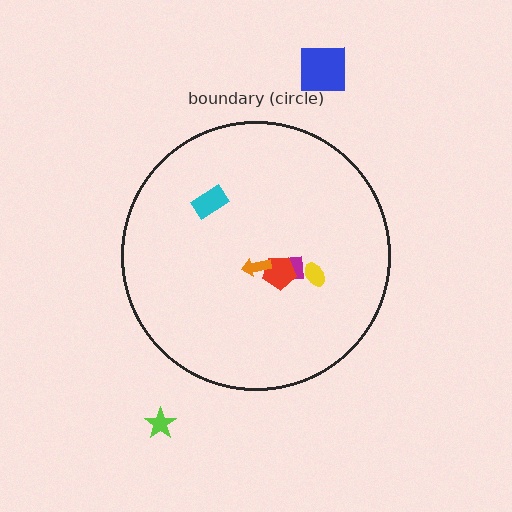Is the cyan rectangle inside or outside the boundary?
Inside.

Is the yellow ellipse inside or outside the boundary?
Inside.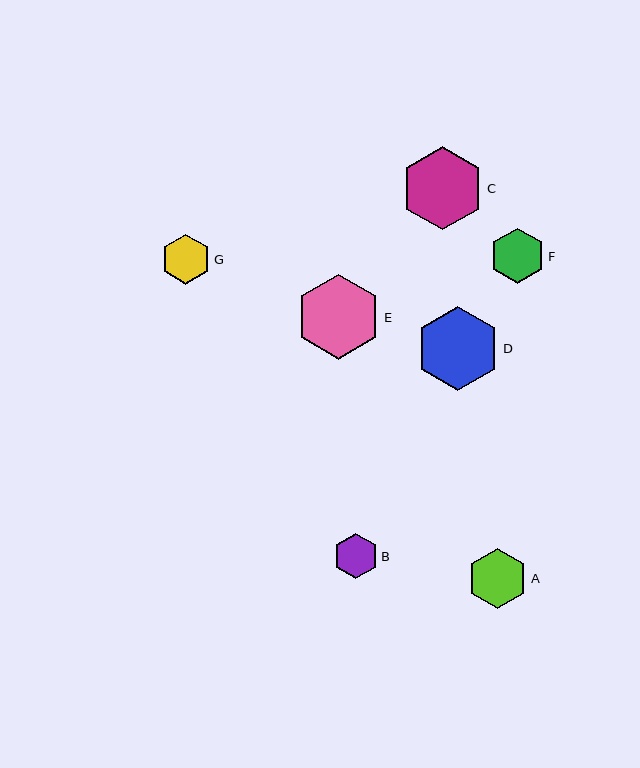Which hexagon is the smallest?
Hexagon B is the smallest with a size of approximately 45 pixels.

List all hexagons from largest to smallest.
From largest to smallest: E, D, C, A, F, G, B.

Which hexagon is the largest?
Hexagon E is the largest with a size of approximately 85 pixels.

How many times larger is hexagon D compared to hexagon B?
Hexagon D is approximately 1.9 times the size of hexagon B.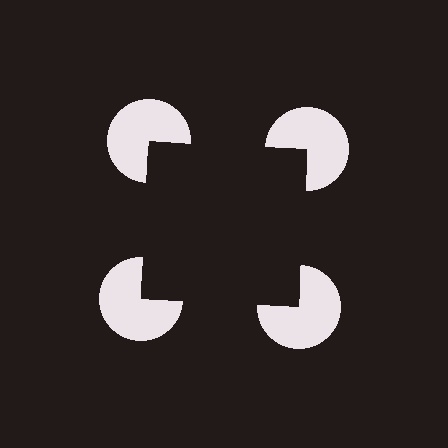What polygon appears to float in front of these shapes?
An illusory square — its edges are inferred from the aligned wedge cuts in the pac-man discs, not physically drawn.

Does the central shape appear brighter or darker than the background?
It typically appears slightly darker than the background, even though no actual brightness change is drawn.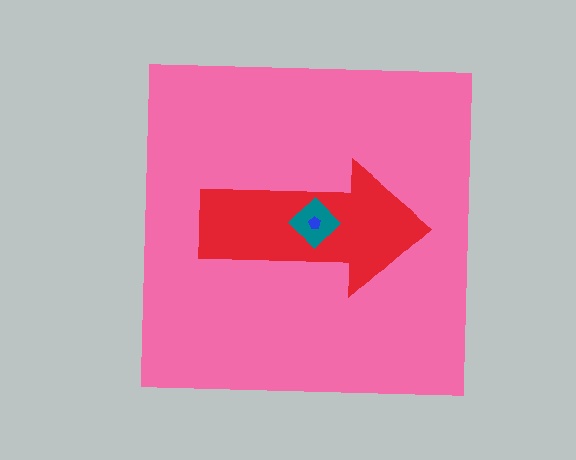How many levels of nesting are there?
4.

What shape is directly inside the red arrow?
The teal diamond.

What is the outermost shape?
The pink square.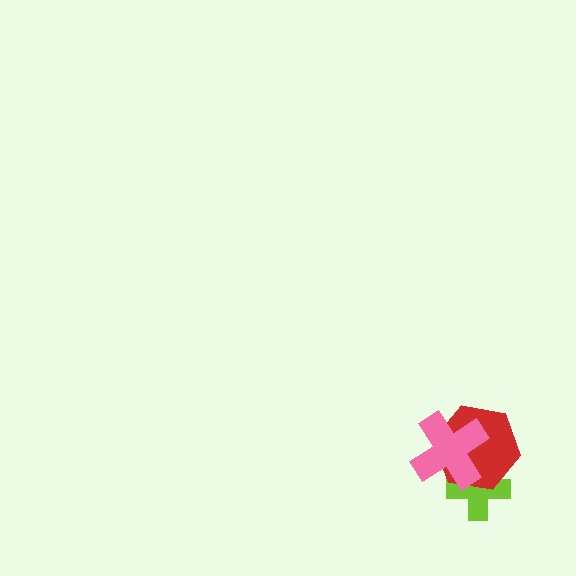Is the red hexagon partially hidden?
Yes, it is partially covered by another shape.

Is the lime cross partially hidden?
Yes, it is partially covered by another shape.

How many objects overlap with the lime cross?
2 objects overlap with the lime cross.